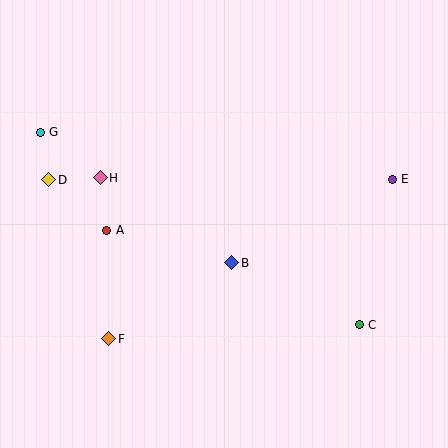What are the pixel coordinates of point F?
Point F is at (109, 339).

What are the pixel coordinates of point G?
Point G is at (40, 132).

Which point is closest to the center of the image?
Point B at (232, 263) is closest to the center.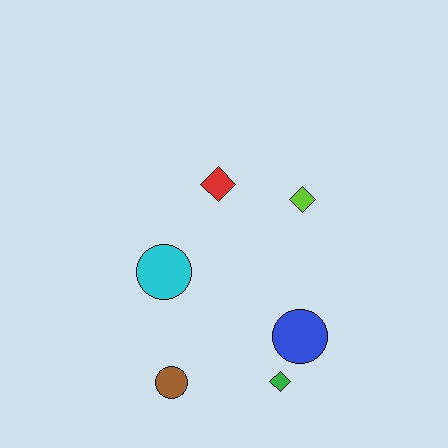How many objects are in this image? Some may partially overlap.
There are 6 objects.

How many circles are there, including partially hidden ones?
There are 3 circles.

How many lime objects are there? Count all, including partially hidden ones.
There is 1 lime object.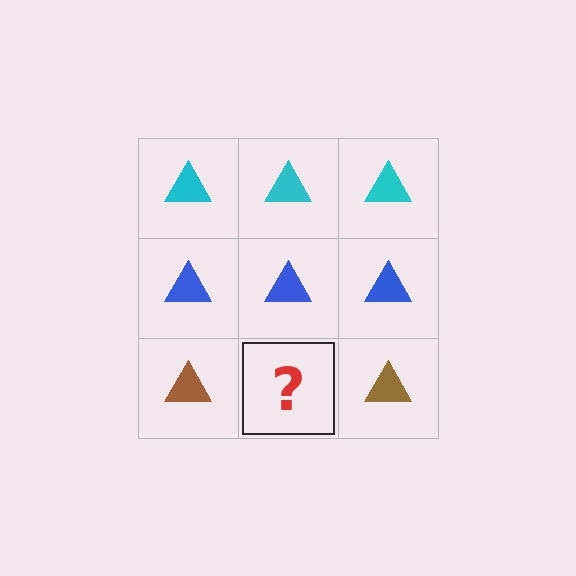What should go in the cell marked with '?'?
The missing cell should contain a brown triangle.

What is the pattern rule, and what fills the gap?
The rule is that each row has a consistent color. The gap should be filled with a brown triangle.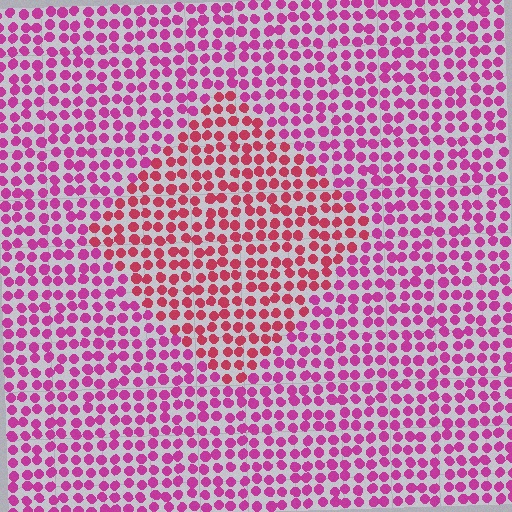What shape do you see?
I see a diamond.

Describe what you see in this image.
The image is filled with small magenta elements in a uniform arrangement. A diamond-shaped region is visible where the elements are tinted to a slightly different hue, forming a subtle color boundary.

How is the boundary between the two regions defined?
The boundary is defined purely by a slight shift in hue (about 29 degrees). Spacing, size, and orientation are identical on both sides.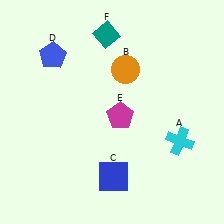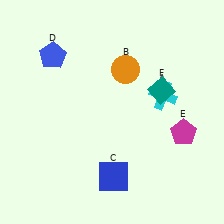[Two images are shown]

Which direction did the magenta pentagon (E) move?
The magenta pentagon (E) moved right.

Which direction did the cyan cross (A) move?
The cyan cross (A) moved up.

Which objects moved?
The objects that moved are: the cyan cross (A), the magenta pentagon (E), the teal diamond (F).